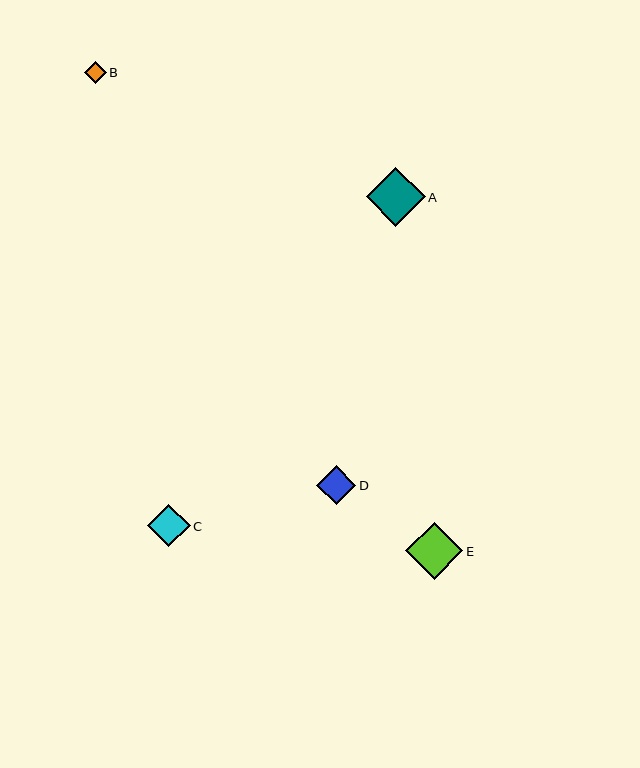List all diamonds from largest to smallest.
From largest to smallest: A, E, C, D, B.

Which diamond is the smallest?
Diamond B is the smallest with a size of approximately 22 pixels.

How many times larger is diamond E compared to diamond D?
Diamond E is approximately 1.5 times the size of diamond D.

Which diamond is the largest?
Diamond A is the largest with a size of approximately 59 pixels.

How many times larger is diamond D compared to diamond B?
Diamond D is approximately 1.8 times the size of diamond B.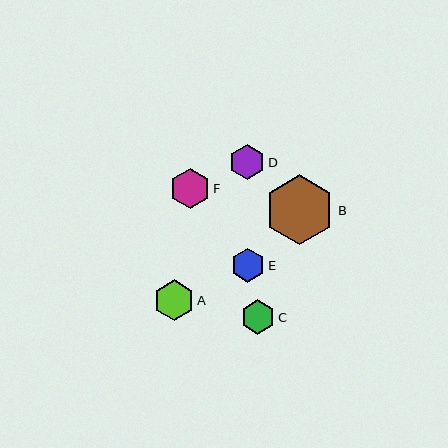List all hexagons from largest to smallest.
From largest to smallest: B, A, F, D, C, E.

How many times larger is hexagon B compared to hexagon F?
Hexagon B is approximately 1.8 times the size of hexagon F.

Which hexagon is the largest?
Hexagon B is the largest with a size of approximately 70 pixels.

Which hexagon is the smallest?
Hexagon E is the smallest with a size of approximately 34 pixels.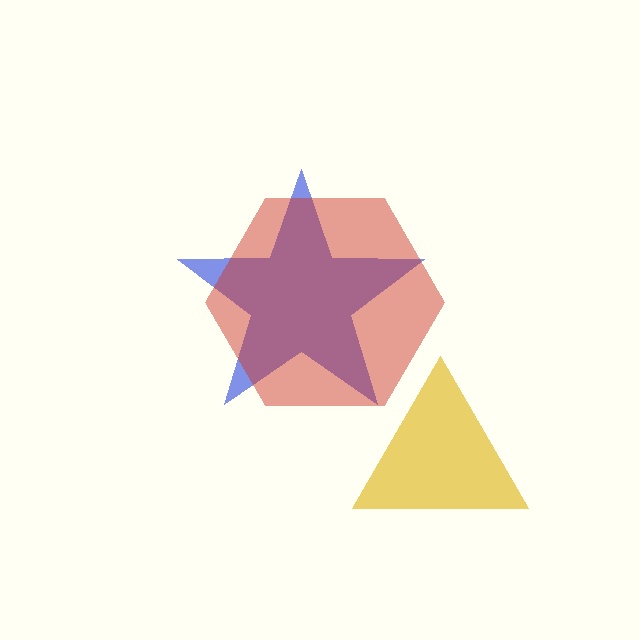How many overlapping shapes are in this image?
There are 3 overlapping shapes in the image.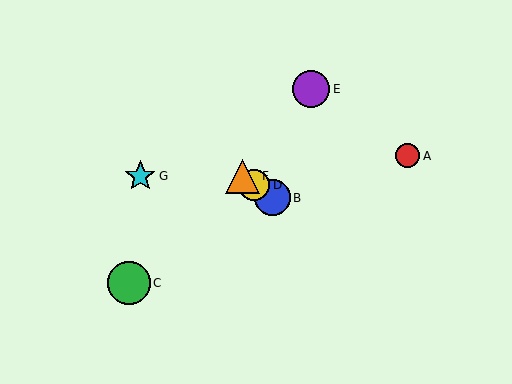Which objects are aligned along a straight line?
Objects B, D, F are aligned along a straight line.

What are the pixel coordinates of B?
Object B is at (272, 198).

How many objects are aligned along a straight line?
3 objects (B, D, F) are aligned along a straight line.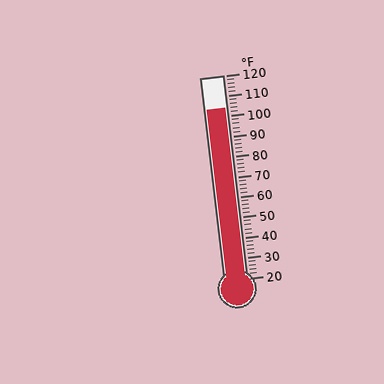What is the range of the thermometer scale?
The thermometer scale ranges from 20°F to 120°F.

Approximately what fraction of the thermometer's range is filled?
The thermometer is filled to approximately 85% of its range.